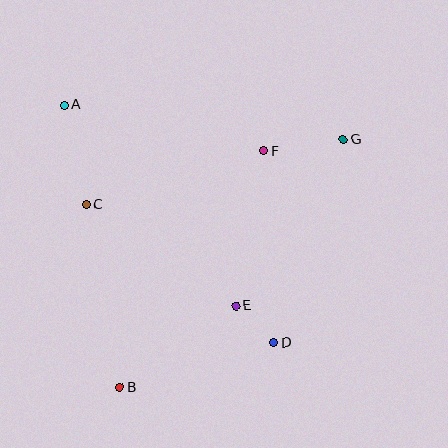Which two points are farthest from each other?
Points B and G are farthest from each other.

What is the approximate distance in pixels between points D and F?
The distance between D and F is approximately 192 pixels.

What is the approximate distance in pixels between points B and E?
The distance between B and E is approximately 142 pixels.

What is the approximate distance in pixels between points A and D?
The distance between A and D is approximately 317 pixels.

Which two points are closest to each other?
Points D and E are closest to each other.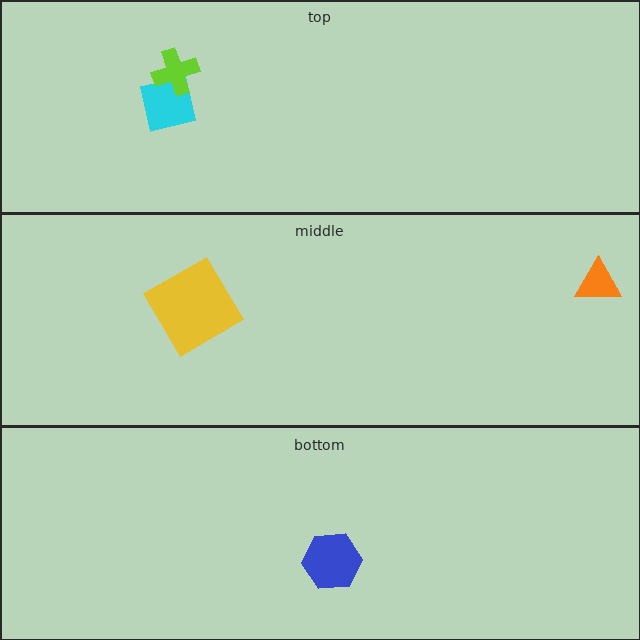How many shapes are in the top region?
2.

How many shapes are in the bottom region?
1.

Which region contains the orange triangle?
The middle region.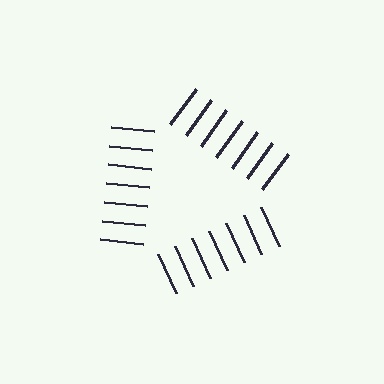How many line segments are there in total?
21 — 7 along each of the 3 edges.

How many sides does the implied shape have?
3 sides — the line-ends trace a triangle.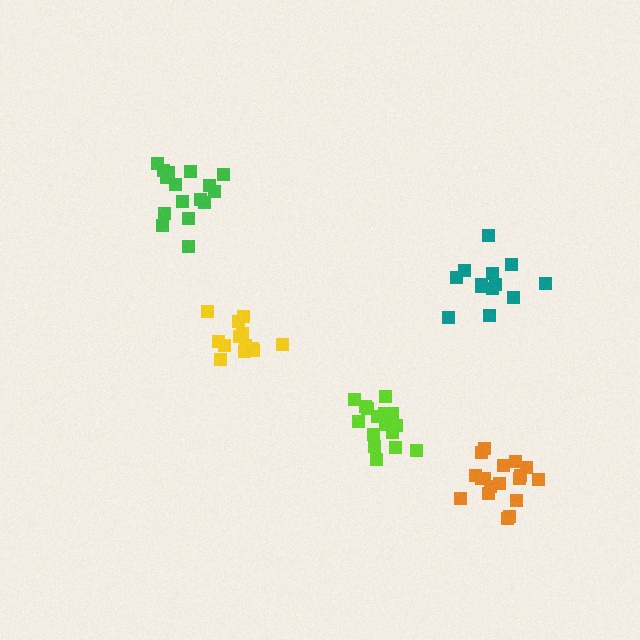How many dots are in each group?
Group 1: 16 dots, Group 2: 13 dots, Group 3: 13 dots, Group 4: 16 dots, Group 5: 18 dots (76 total).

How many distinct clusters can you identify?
There are 5 distinct clusters.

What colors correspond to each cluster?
The clusters are colored: green, teal, yellow, lime, orange.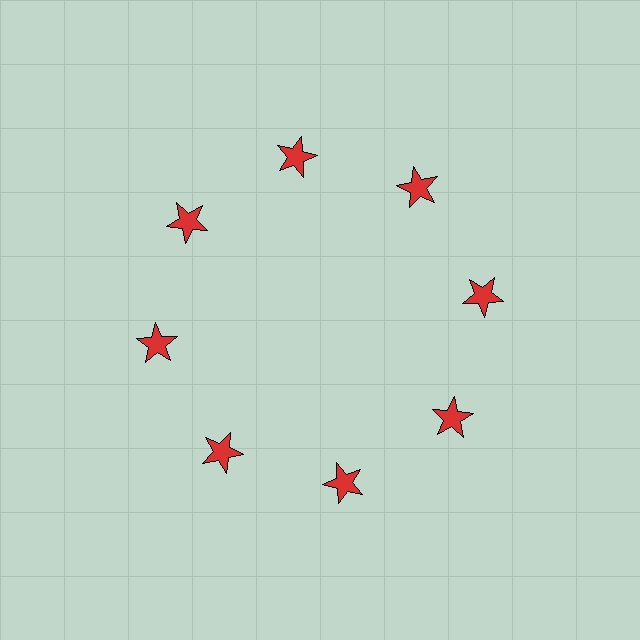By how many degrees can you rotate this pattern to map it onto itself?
The pattern maps onto itself every 45 degrees of rotation.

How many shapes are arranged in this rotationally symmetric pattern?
There are 8 shapes, arranged in 8 groups of 1.